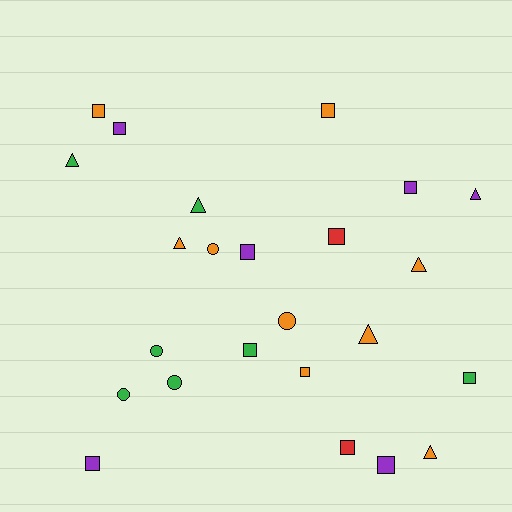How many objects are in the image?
There are 24 objects.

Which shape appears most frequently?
Square, with 12 objects.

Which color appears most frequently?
Orange, with 9 objects.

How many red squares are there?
There are 2 red squares.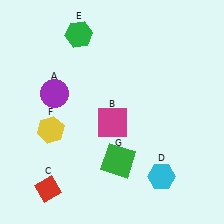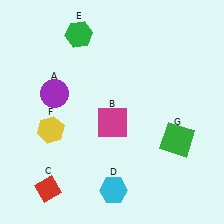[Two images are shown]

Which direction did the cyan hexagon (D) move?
The cyan hexagon (D) moved left.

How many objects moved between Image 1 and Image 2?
2 objects moved between the two images.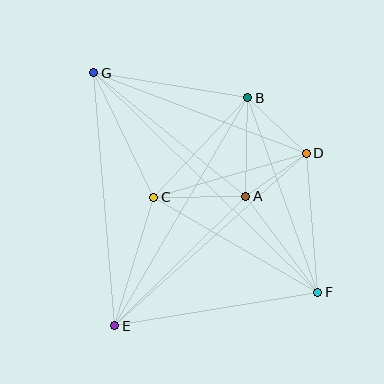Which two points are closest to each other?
Points A and D are closest to each other.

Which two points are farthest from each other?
Points F and G are farthest from each other.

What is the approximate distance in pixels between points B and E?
The distance between B and E is approximately 264 pixels.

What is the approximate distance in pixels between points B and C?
The distance between B and C is approximately 137 pixels.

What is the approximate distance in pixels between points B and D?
The distance between B and D is approximately 80 pixels.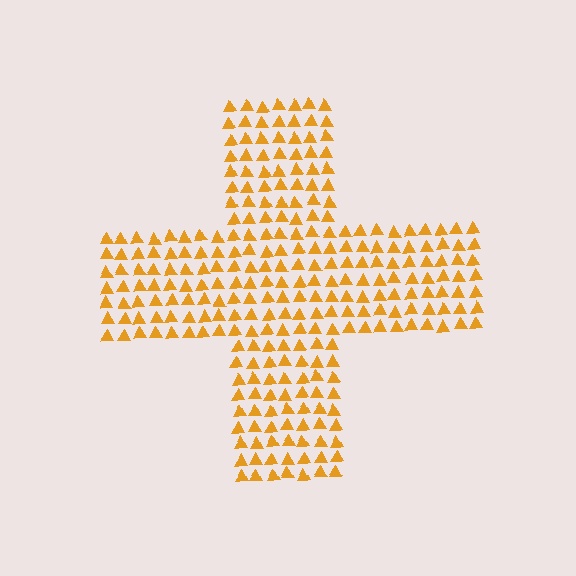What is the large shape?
The large shape is a cross.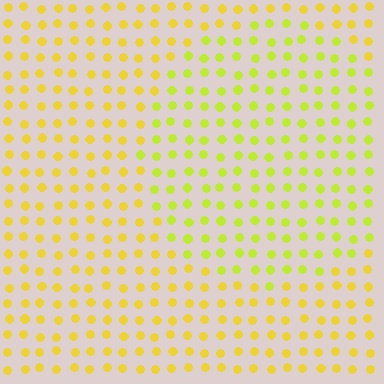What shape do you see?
I see a circle.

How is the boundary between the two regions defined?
The boundary is defined purely by a slight shift in hue (about 24 degrees). Spacing, size, and orientation are identical on both sides.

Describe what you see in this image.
The image is filled with small yellow elements in a uniform arrangement. A circle-shaped region is visible where the elements are tinted to a slightly different hue, forming a subtle color boundary.